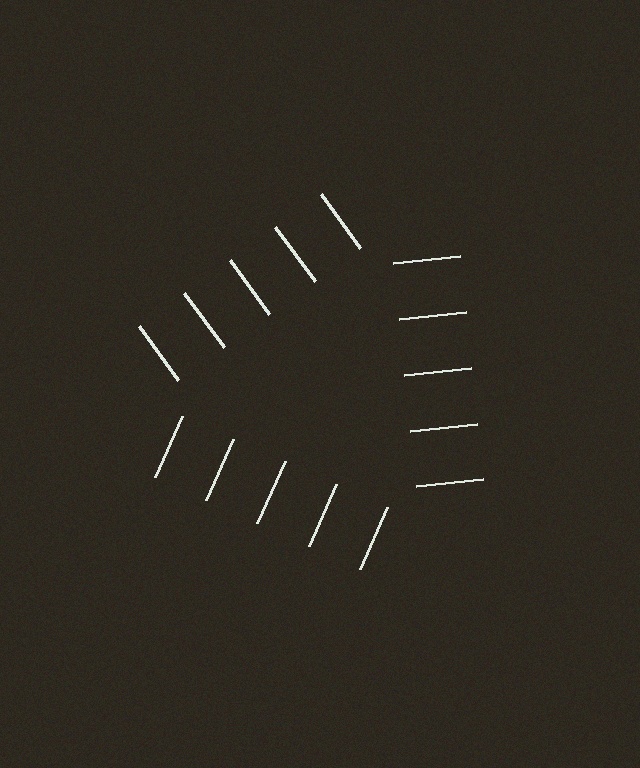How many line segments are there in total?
15 — 5 along each of the 3 edges.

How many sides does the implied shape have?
3 sides — the line-ends trace a triangle.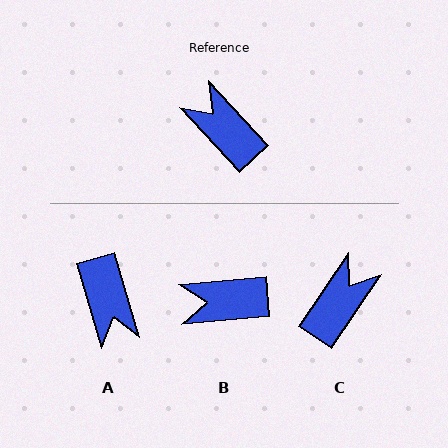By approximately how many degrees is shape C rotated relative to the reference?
Approximately 77 degrees clockwise.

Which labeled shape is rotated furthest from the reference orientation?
A, about 154 degrees away.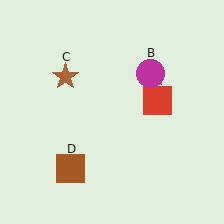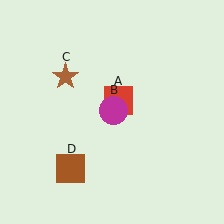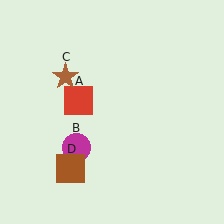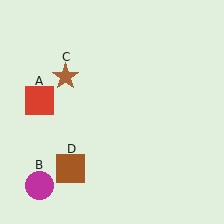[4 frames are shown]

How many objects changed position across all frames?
2 objects changed position: red square (object A), magenta circle (object B).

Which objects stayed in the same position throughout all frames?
Brown star (object C) and brown square (object D) remained stationary.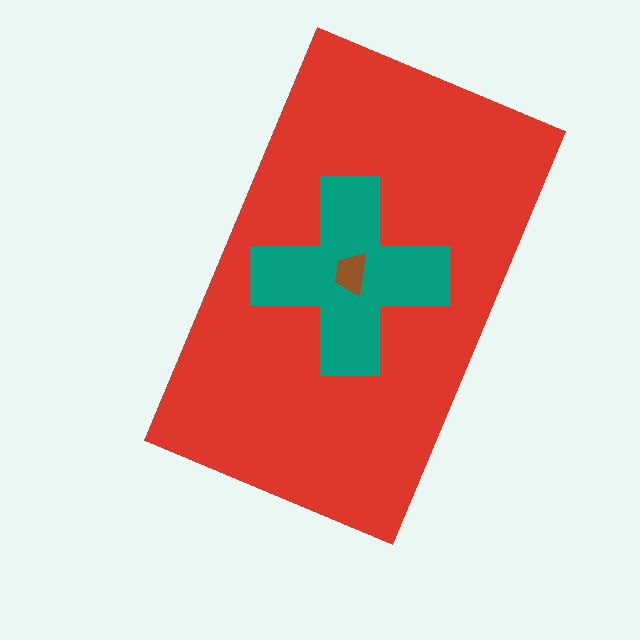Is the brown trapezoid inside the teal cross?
Yes.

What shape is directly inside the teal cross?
The brown trapezoid.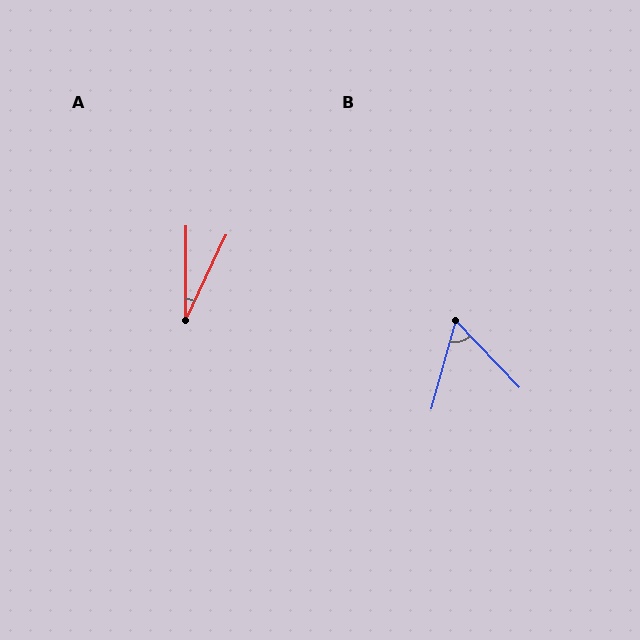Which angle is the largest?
B, at approximately 60 degrees.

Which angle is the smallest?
A, at approximately 25 degrees.